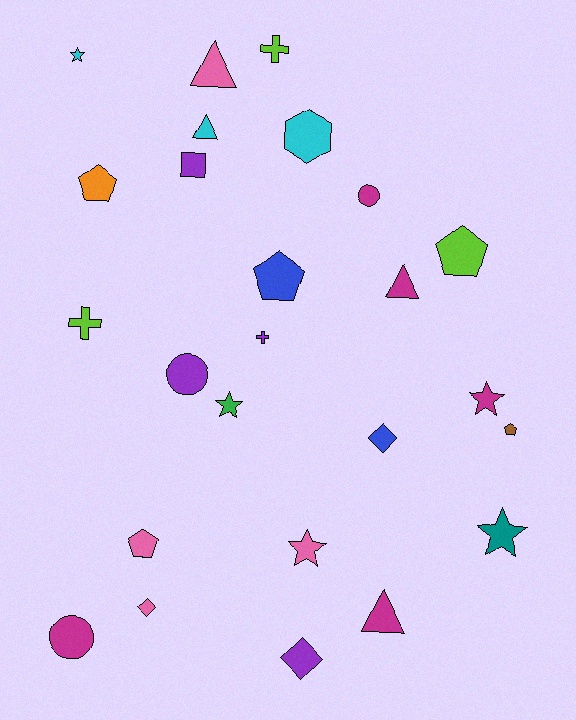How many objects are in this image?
There are 25 objects.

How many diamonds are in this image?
There are 3 diamonds.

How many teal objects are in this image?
There is 1 teal object.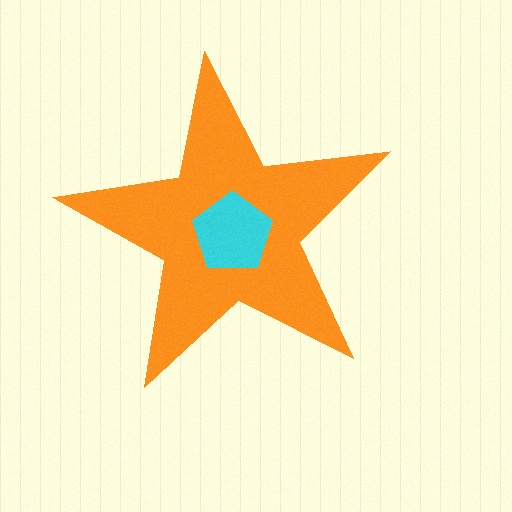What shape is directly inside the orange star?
The cyan pentagon.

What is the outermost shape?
The orange star.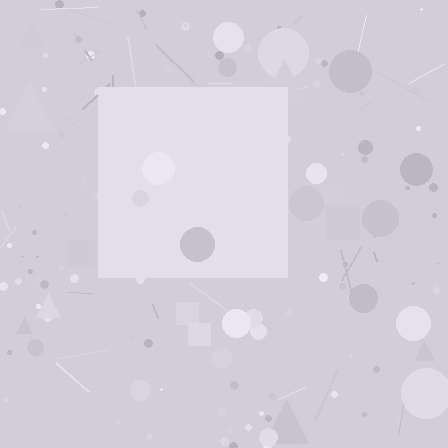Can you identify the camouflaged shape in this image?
The camouflaged shape is a square.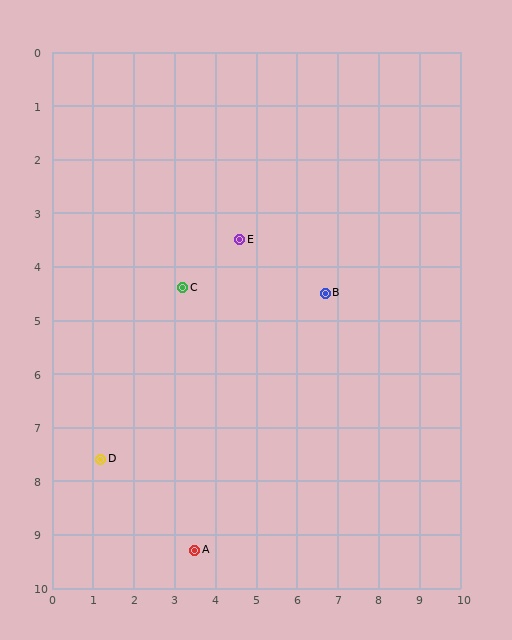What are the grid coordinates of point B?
Point B is at approximately (6.7, 4.5).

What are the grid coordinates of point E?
Point E is at approximately (4.6, 3.5).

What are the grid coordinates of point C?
Point C is at approximately (3.2, 4.4).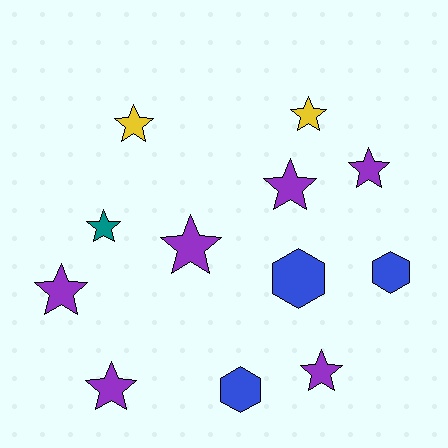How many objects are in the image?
There are 12 objects.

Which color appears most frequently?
Purple, with 6 objects.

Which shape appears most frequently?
Star, with 9 objects.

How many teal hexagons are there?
There are no teal hexagons.